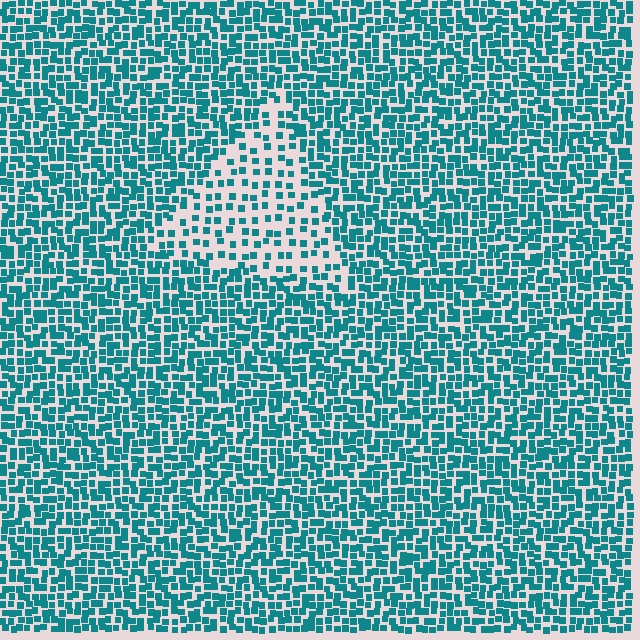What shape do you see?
I see a triangle.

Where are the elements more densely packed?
The elements are more densely packed outside the triangle boundary.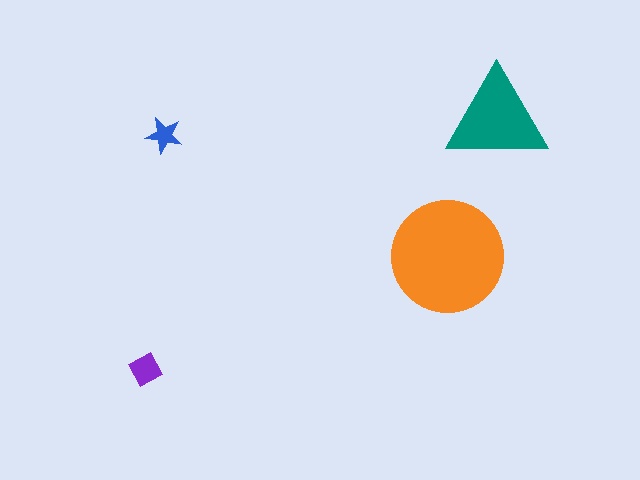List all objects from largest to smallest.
The orange circle, the teal triangle, the purple diamond, the blue star.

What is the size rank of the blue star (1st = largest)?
4th.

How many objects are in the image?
There are 4 objects in the image.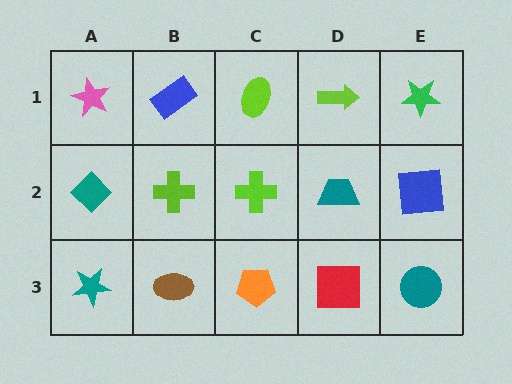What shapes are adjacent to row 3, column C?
A lime cross (row 2, column C), a brown ellipse (row 3, column B), a red square (row 3, column D).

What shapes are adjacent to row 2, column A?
A pink star (row 1, column A), a teal star (row 3, column A), a lime cross (row 2, column B).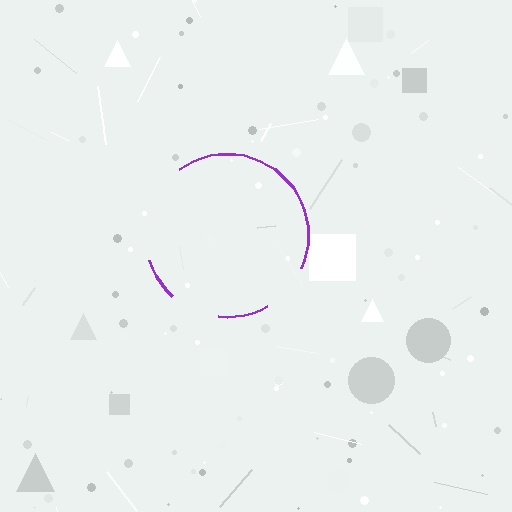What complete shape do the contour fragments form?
The contour fragments form a circle.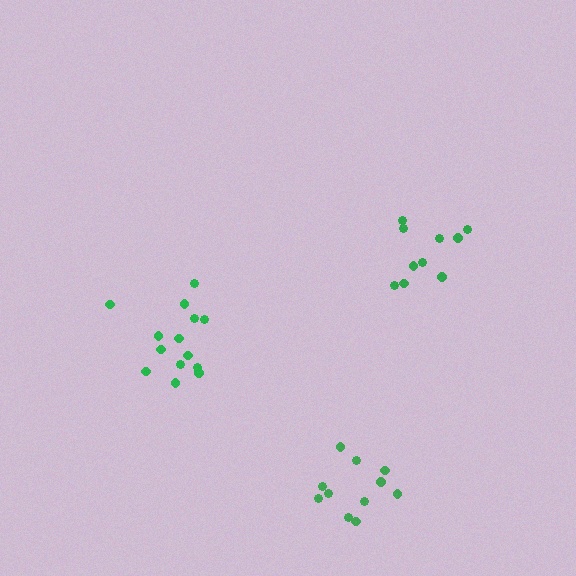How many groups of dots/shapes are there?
There are 3 groups.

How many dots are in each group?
Group 1: 11 dots, Group 2: 14 dots, Group 3: 10 dots (35 total).